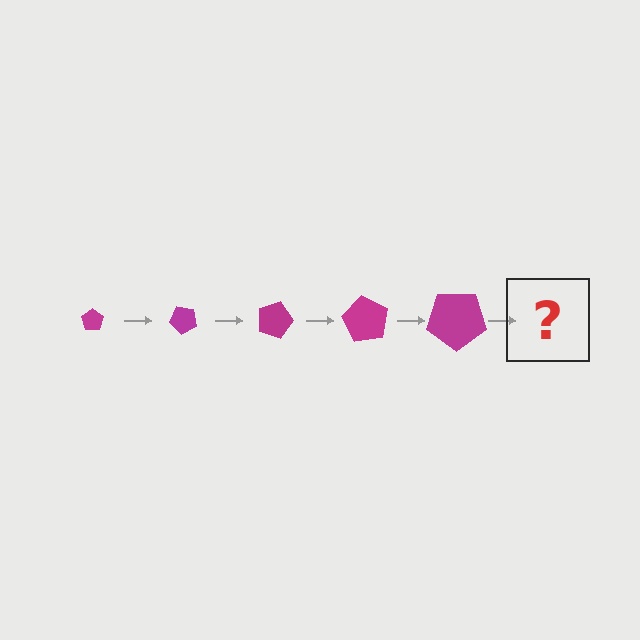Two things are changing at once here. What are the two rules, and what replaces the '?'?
The two rules are that the pentagon grows larger each step and it rotates 45 degrees each step. The '?' should be a pentagon, larger than the previous one and rotated 225 degrees from the start.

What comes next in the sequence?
The next element should be a pentagon, larger than the previous one and rotated 225 degrees from the start.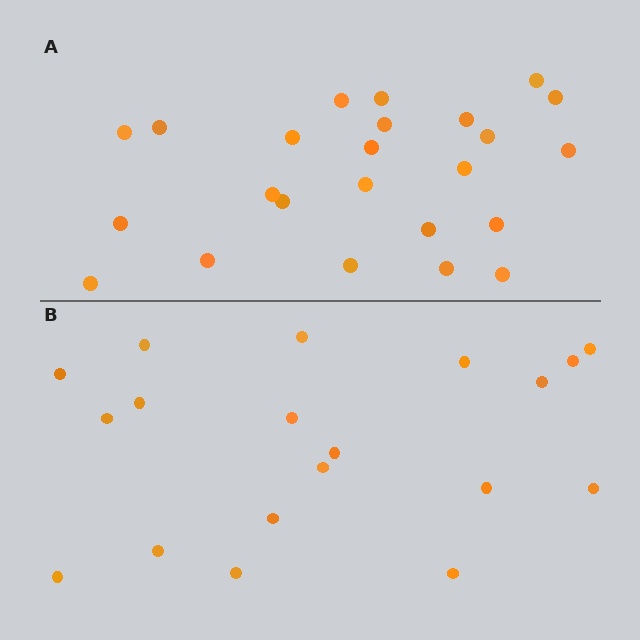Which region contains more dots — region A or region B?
Region A (the top region) has more dots.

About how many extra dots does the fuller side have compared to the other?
Region A has about 5 more dots than region B.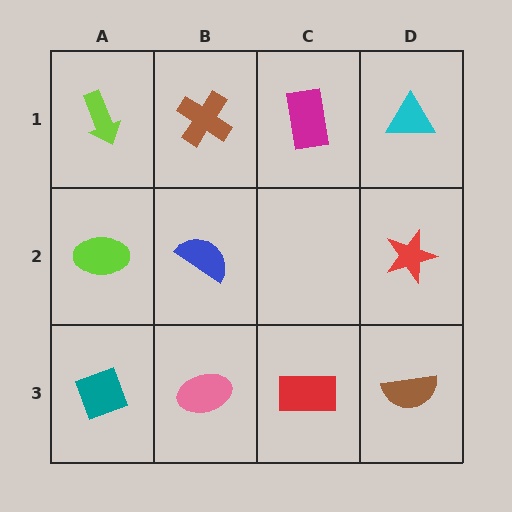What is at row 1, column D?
A cyan triangle.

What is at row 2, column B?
A blue semicircle.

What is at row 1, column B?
A brown cross.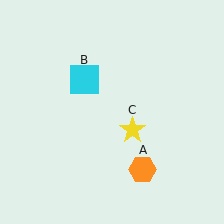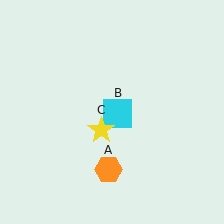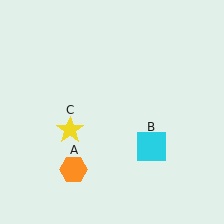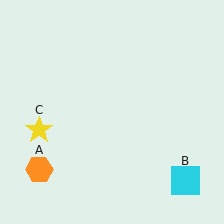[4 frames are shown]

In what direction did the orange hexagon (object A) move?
The orange hexagon (object A) moved left.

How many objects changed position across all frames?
3 objects changed position: orange hexagon (object A), cyan square (object B), yellow star (object C).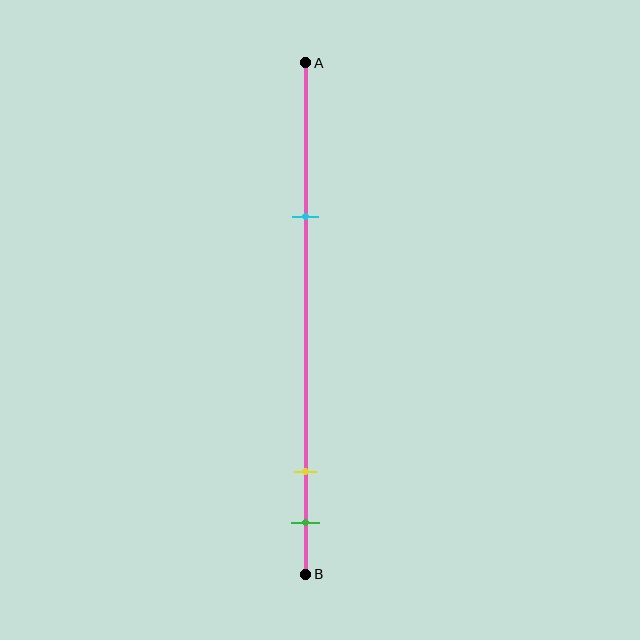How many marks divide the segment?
There are 3 marks dividing the segment.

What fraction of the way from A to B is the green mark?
The green mark is approximately 90% (0.9) of the way from A to B.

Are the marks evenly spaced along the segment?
No, the marks are not evenly spaced.